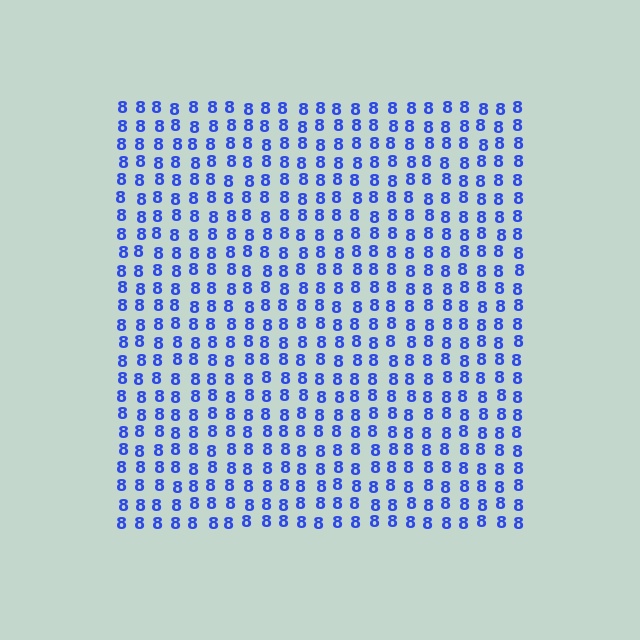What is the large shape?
The large shape is a square.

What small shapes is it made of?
It is made of small digit 8's.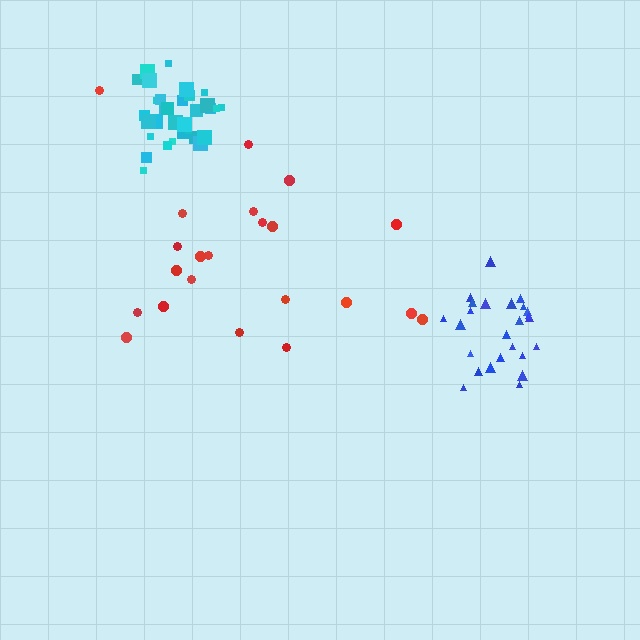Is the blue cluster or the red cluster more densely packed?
Blue.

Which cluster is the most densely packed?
Cyan.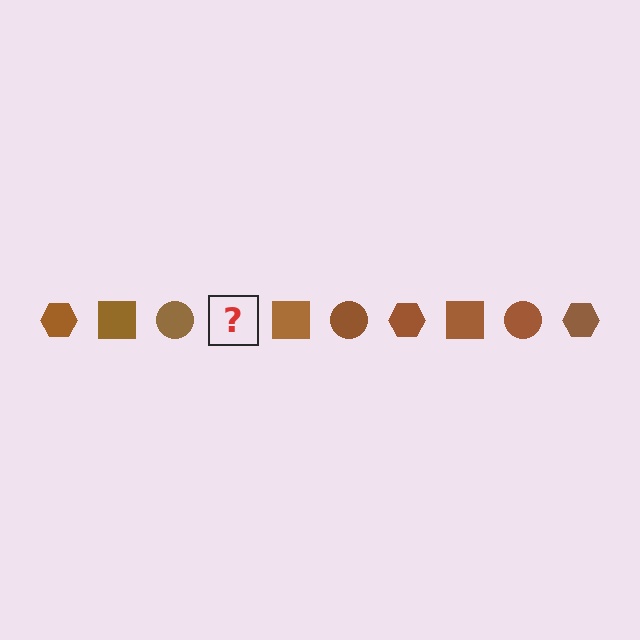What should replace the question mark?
The question mark should be replaced with a brown hexagon.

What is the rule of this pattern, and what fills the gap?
The rule is that the pattern cycles through hexagon, square, circle shapes in brown. The gap should be filled with a brown hexagon.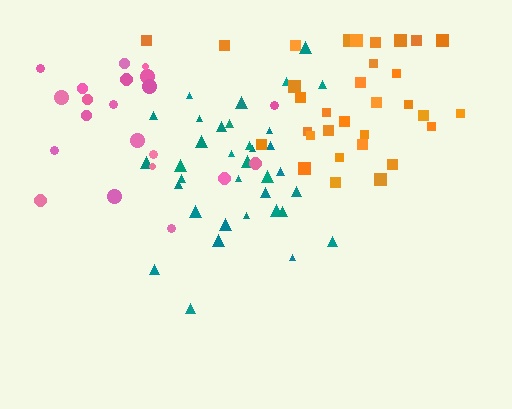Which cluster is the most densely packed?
Teal.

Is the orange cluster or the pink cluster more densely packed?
Orange.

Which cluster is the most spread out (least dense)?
Pink.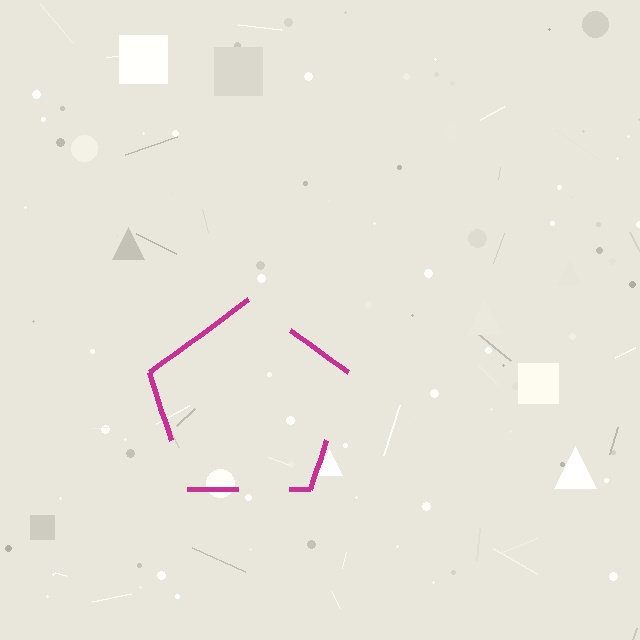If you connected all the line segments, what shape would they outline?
They would outline a pentagon.